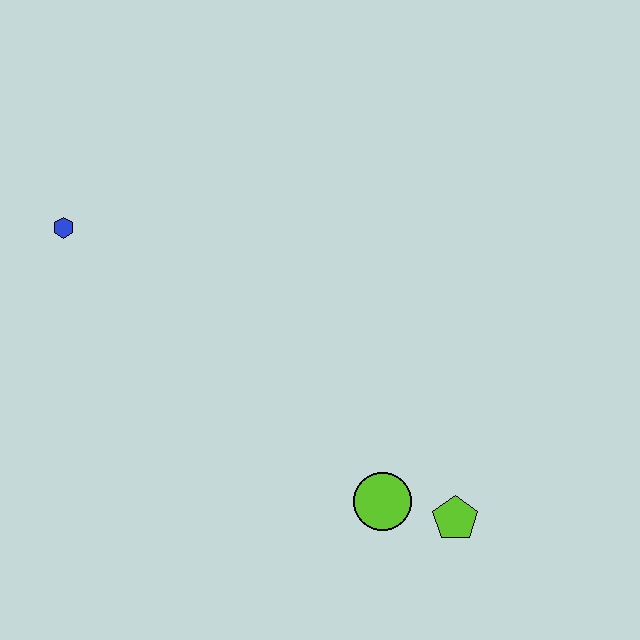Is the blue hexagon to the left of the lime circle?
Yes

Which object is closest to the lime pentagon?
The lime circle is closest to the lime pentagon.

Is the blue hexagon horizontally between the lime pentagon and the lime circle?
No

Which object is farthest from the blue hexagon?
The lime pentagon is farthest from the blue hexagon.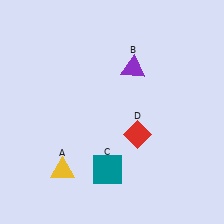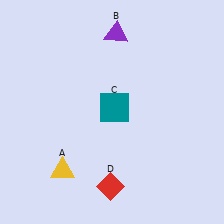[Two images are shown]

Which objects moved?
The objects that moved are: the purple triangle (B), the teal square (C), the red diamond (D).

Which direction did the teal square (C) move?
The teal square (C) moved up.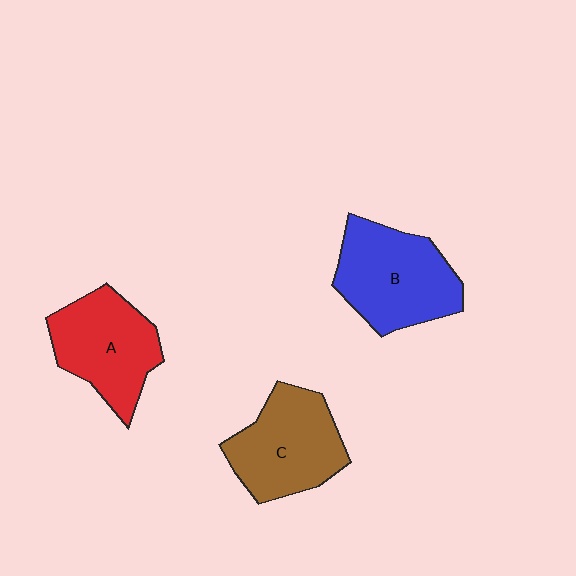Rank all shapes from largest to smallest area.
From largest to smallest: B (blue), C (brown), A (red).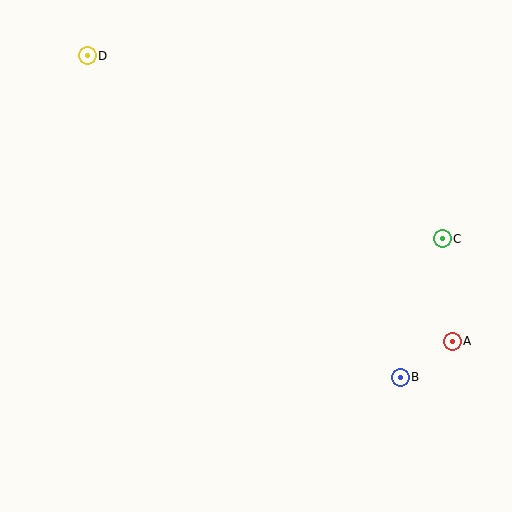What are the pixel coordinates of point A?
Point A is at (452, 341).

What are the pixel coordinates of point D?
Point D is at (87, 56).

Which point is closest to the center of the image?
Point C at (442, 239) is closest to the center.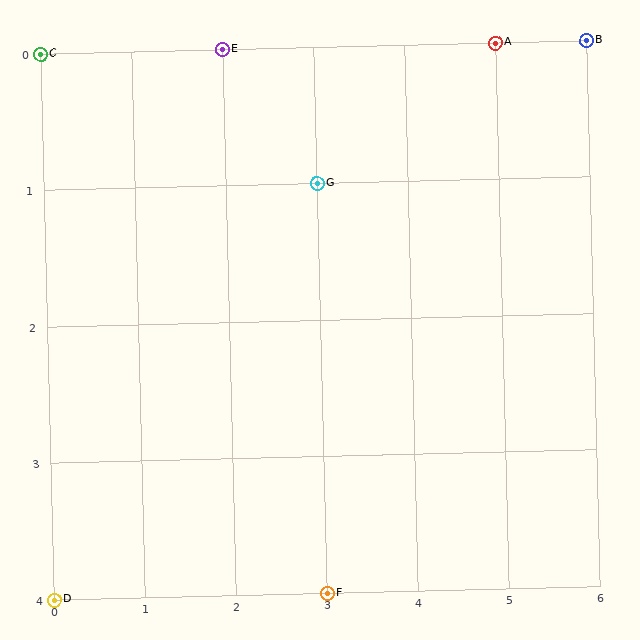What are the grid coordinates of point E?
Point E is at grid coordinates (2, 0).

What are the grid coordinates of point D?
Point D is at grid coordinates (0, 4).